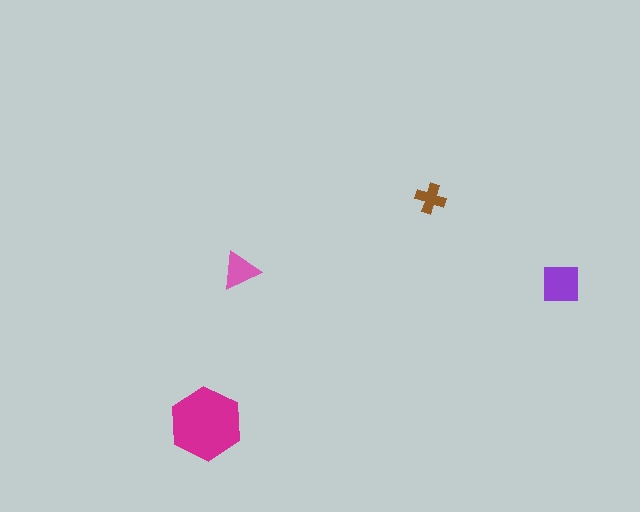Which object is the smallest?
The brown cross.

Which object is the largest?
The magenta hexagon.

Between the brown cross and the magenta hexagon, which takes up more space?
The magenta hexagon.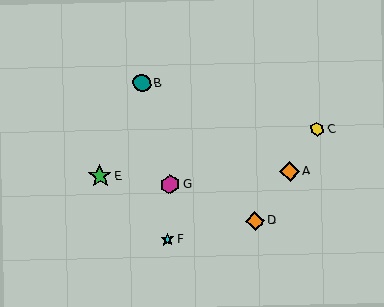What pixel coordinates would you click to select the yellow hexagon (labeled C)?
Click at (317, 129) to select the yellow hexagon C.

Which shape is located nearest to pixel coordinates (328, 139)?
The yellow hexagon (labeled C) at (317, 129) is nearest to that location.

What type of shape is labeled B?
Shape B is a teal circle.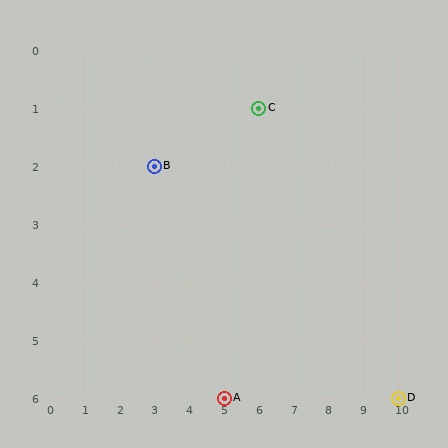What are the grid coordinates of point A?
Point A is at grid coordinates (5, 6).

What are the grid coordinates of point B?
Point B is at grid coordinates (3, 2).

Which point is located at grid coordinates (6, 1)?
Point C is at (6, 1).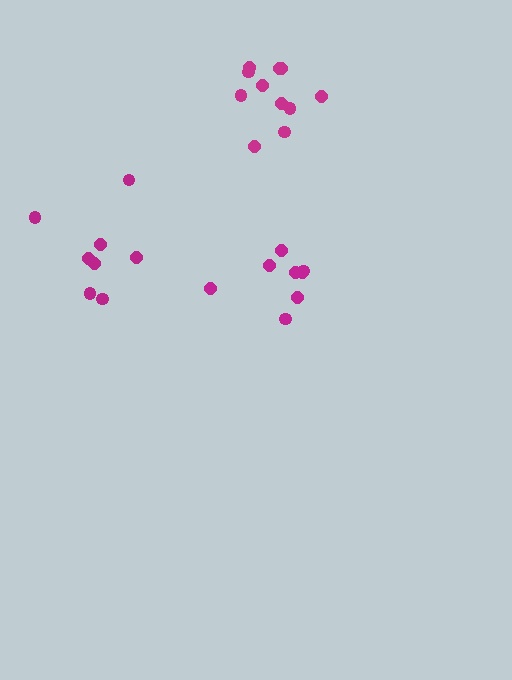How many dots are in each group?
Group 1: 8 dots, Group 2: 11 dots, Group 3: 8 dots (27 total).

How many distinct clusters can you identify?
There are 3 distinct clusters.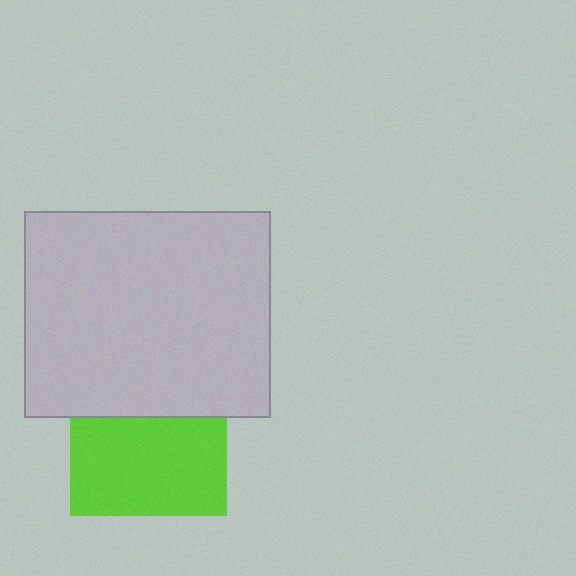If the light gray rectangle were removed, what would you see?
You would see the complete lime square.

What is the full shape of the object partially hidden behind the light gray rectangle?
The partially hidden object is a lime square.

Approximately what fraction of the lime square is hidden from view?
Roughly 37% of the lime square is hidden behind the light gray rectangle.